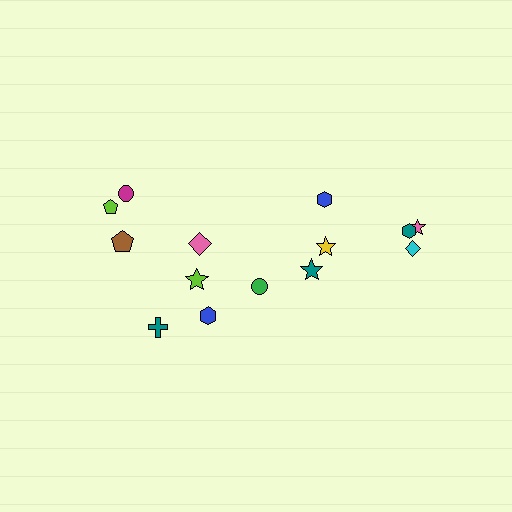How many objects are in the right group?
There are 6 objects.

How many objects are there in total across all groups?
There are 14 objects.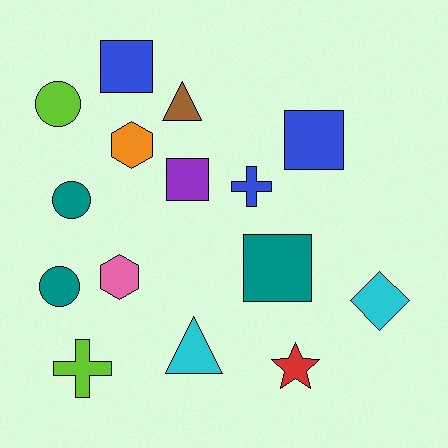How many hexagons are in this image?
There are 2 hexagons.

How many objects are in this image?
There are 15 objects.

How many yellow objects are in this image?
There are no yellow objects.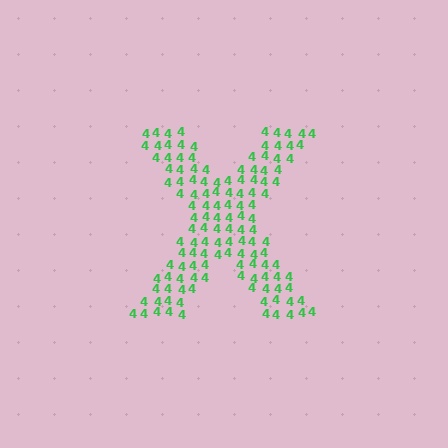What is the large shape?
The large shape is the letter X.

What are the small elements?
The small elements are digit 4's.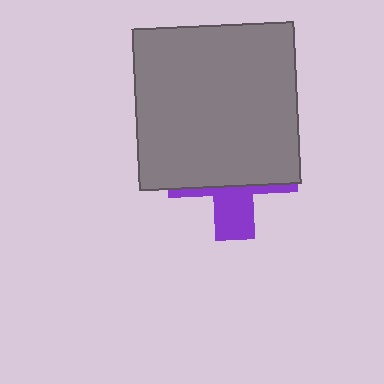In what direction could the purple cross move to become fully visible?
The purple cross could move down. That would shift it out from behind the gray square entirely.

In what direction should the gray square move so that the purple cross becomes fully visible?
The gray square should move up. That is the shortest direction to clear the overlap and leave the purple cross fully visible.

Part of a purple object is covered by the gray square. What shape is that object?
It is a cross.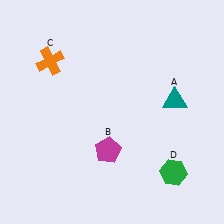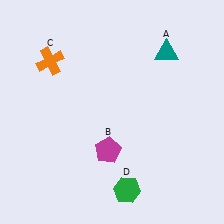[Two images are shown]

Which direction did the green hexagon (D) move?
The green hexagon (D) moved left.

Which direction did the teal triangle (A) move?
The teal triangle (A) moved up.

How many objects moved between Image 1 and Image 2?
2 objects moved between the two images.